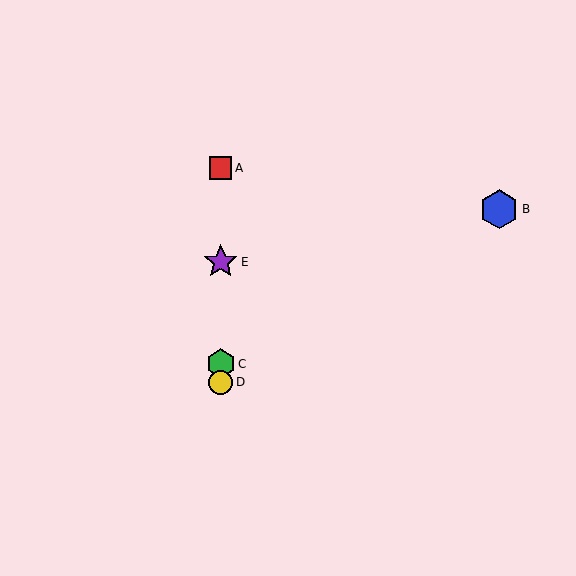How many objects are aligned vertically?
4 objects (A, C, D, E) are aligned vertically.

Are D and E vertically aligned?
Yes, both are at x≈221.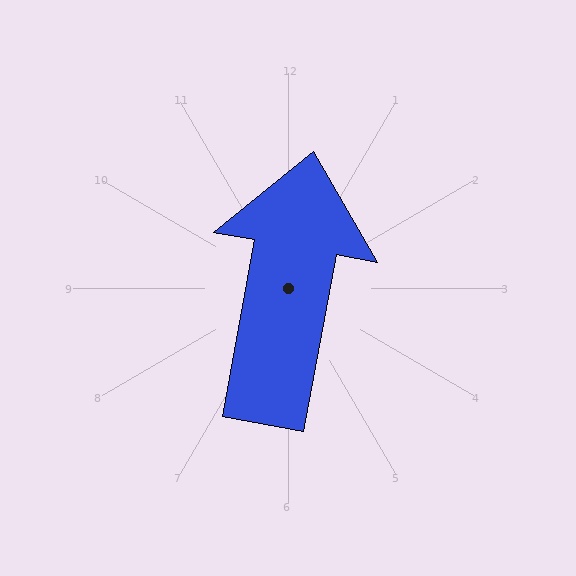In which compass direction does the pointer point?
North.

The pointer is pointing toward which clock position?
Roughly 12 o'clock.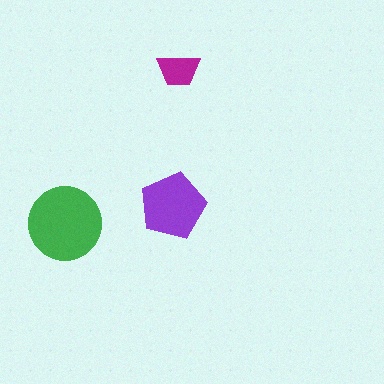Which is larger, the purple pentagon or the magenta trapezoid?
The purple pentagon.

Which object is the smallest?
The magenta trapezoid.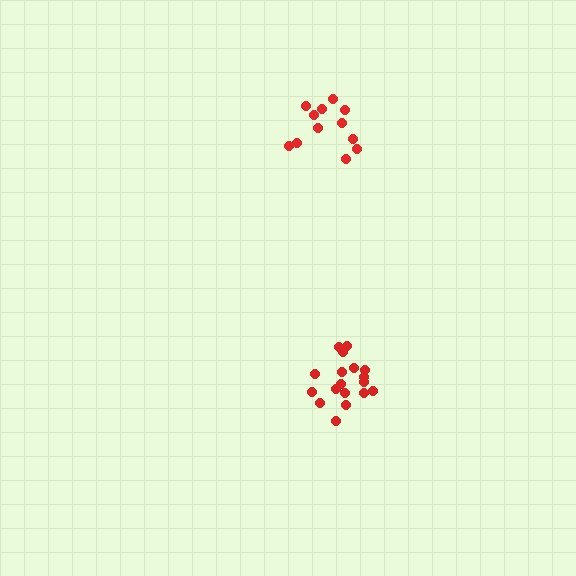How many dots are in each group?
Group 1: 12 dots, Group 2: 18 dots (30 total).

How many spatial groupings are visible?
There are 2 spatial groupings.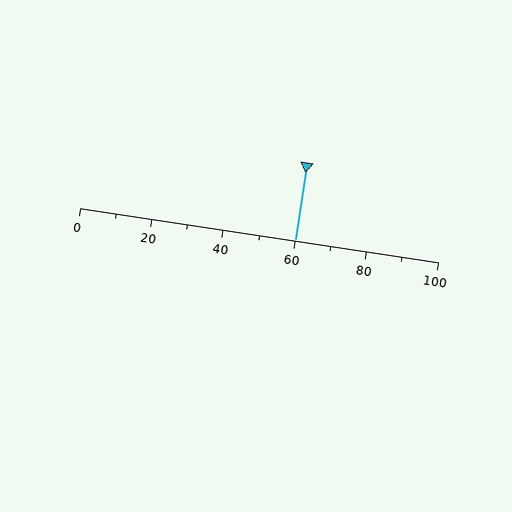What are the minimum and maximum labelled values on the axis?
The axis runs from 0 to 100.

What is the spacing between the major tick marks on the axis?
The major ticks are spaced 20 apart.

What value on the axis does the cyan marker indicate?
The marker indicates approximately 60.